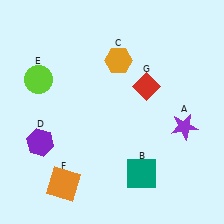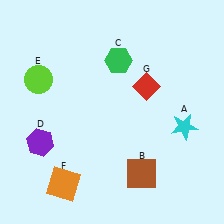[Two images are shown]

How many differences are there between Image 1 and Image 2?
There are 3 differences between the two images.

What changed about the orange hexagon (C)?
In Image 1, C is orange. In Image 2, it changed to green.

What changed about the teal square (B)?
In Image 1, B is teal. In Image 2, it changed to brown.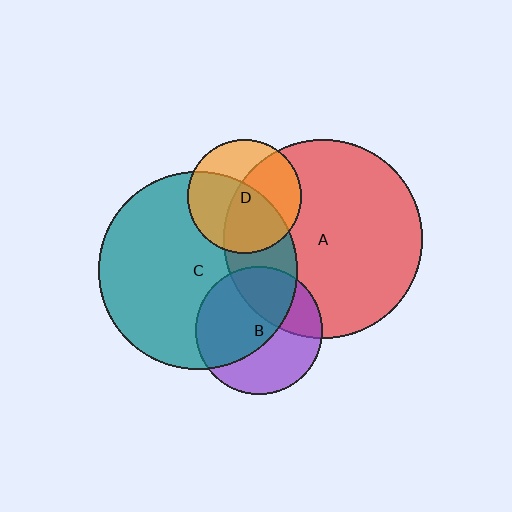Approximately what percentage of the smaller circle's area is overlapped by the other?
Approximately 55%.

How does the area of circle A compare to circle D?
Approximately 3.1 times.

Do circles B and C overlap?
Yes.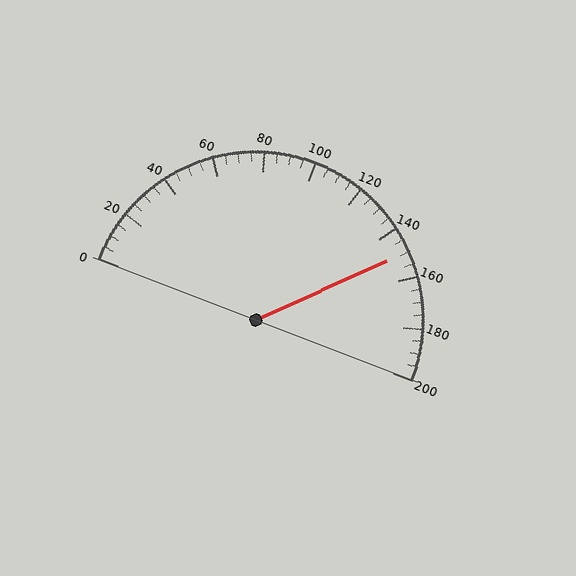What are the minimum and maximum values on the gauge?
The gauge ranges from 0 to 200.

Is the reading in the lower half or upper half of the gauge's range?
The reading is in the upper half of the range (0 to 200).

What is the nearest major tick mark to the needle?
The nearest major tick mark is 160.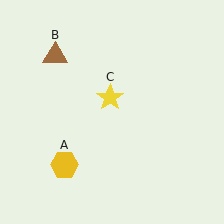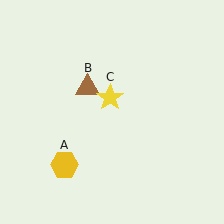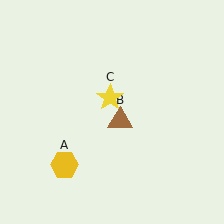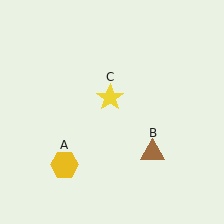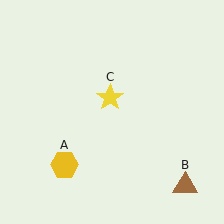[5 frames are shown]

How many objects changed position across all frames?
1 object changed position: brown triangle (object B).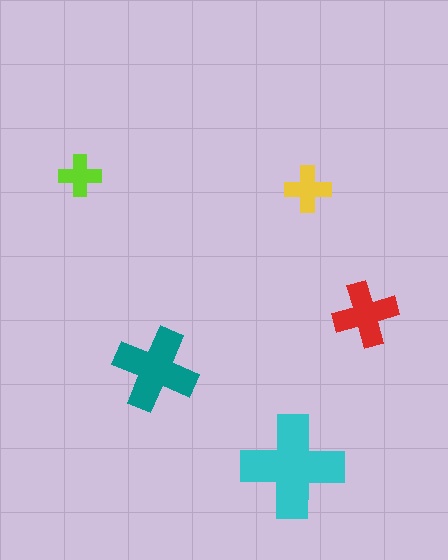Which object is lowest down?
The cyan cross is bottommost.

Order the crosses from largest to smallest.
the cyan one, the teal one, the red one, the yellow one, the lime one.